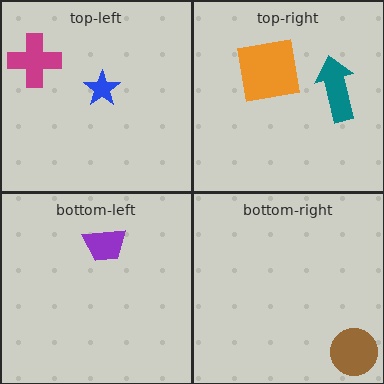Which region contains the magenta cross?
The top-left region.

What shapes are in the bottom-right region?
The brown circle.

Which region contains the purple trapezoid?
The bottom-left region.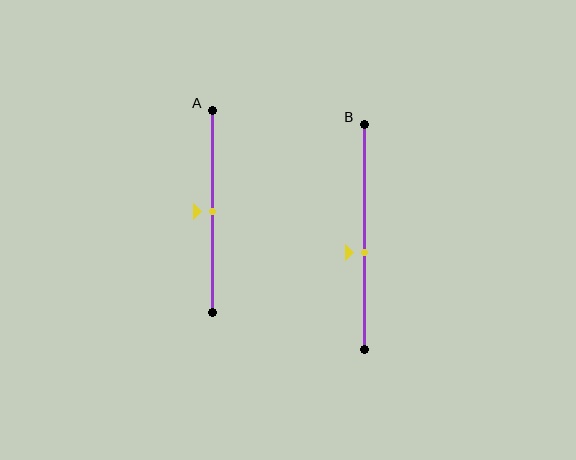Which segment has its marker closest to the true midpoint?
Segment A has its marker closest to the true midpoint.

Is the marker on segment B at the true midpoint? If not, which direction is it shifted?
No, the marker on segment B is shifted downward by about 7% of the segment length.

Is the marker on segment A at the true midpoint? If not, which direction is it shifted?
Yes, the marker on segment A is at the true midpoint.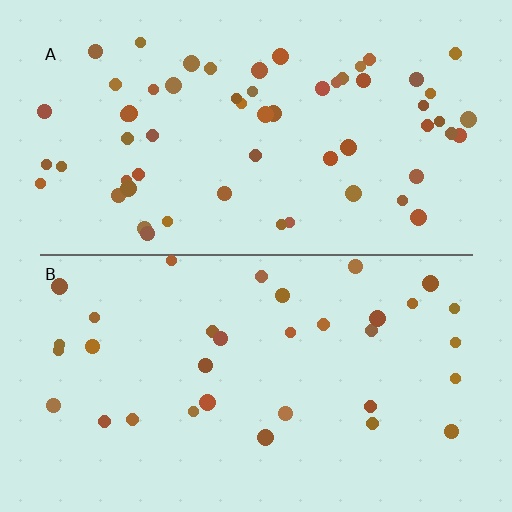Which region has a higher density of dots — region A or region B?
A (the top).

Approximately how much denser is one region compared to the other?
Approximately 1.8× — region A over region B.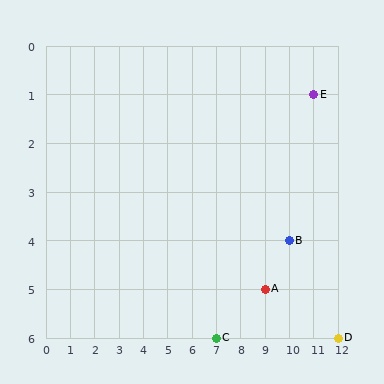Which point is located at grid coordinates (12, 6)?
Point D is at (12, 6).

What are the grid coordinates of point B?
Point B is at grid coordinates (10, 4).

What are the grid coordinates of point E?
Point E is at grid coordinates (11, 1).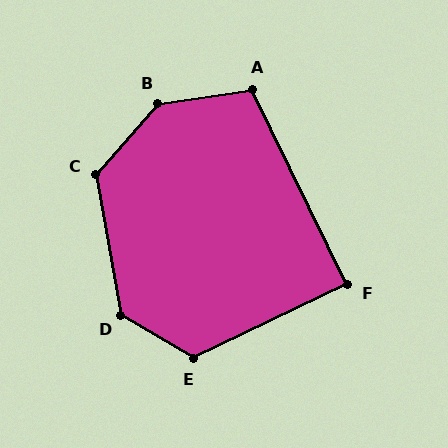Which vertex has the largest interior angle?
B, at approximately 140 degrees.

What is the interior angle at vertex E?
Approximately 124 degrees (obtuse).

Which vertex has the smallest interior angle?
F, at approximately 90 degrees.